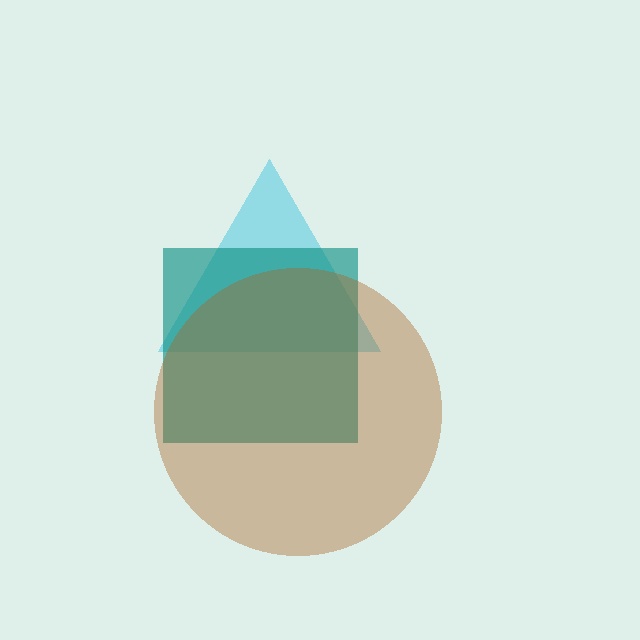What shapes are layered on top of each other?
The layered shapes are: a cyan triangle, a teal square, a brown circle.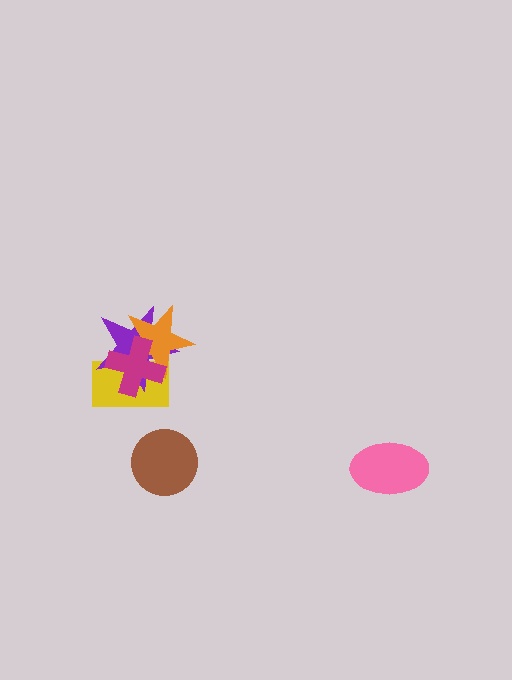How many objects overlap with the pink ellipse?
0 objects overlap with the pink ellipse.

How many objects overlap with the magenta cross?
3 objects overlap with the magenta cross.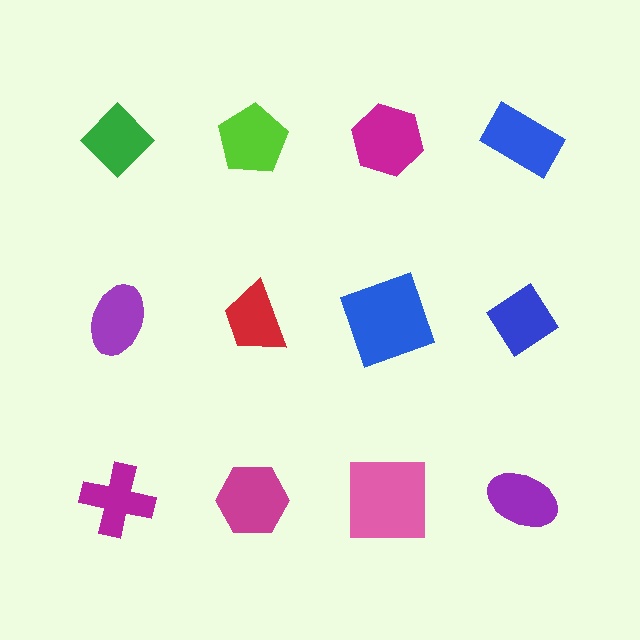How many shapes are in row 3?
4 shapes.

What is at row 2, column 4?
A blue diamond.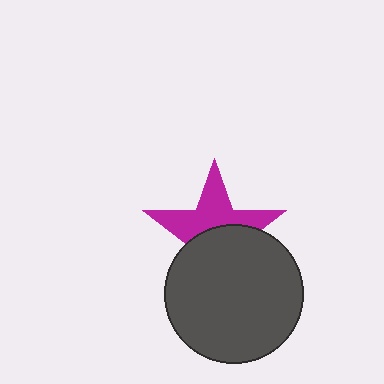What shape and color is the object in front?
The object in front is a dark gray circle.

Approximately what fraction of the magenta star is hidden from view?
Roughly 50% of the magenta star is hidden behind the dark gray circle.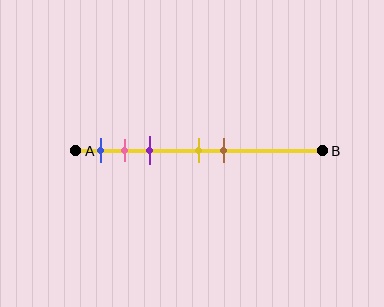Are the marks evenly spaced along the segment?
No, the marks are not evenly spaced.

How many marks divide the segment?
There are 5 marks dividing the segment.